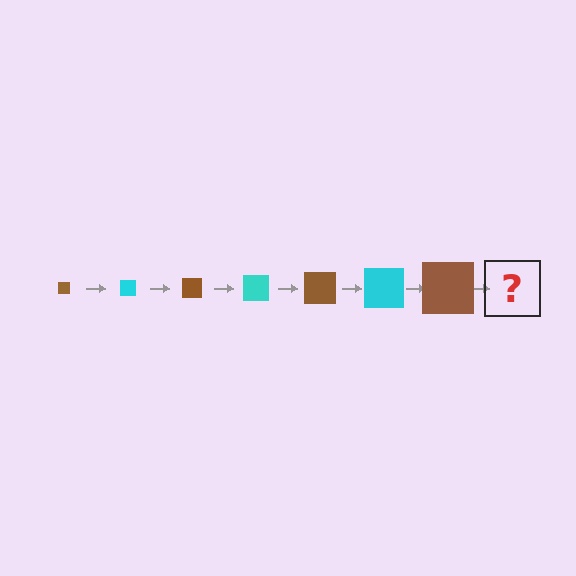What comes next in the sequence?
The next element should be a cyan square, larger than the previous one.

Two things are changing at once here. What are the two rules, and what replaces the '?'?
The two rules are that the square grows larger each step and the color cycles through brown and cyan. The '?' should be a cyan square, larger than the previous one.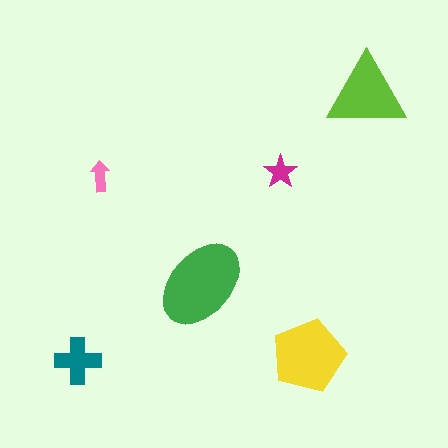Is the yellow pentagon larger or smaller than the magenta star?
Larger.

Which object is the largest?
The green ellipse.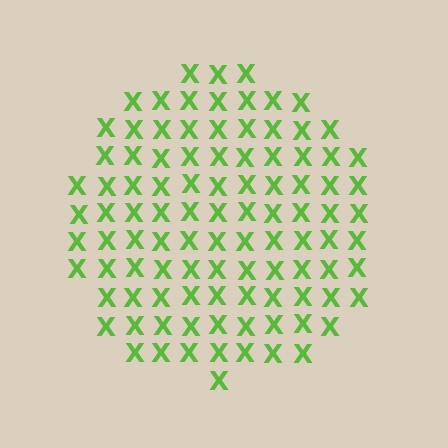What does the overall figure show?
The overall figure shows a circle.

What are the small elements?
The small elements are letter X's.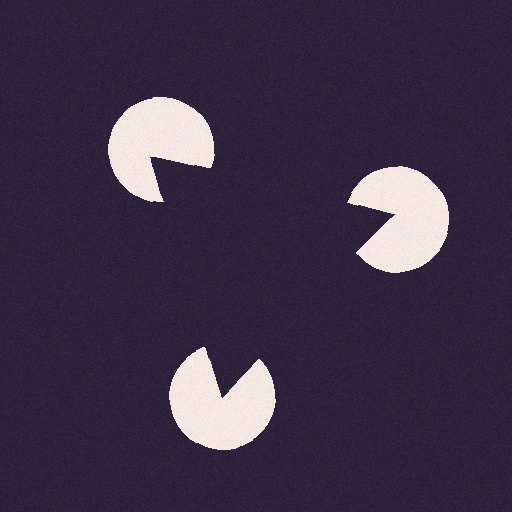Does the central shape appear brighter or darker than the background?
It typically appears slightly darker than the background, even though no actual brightness change is drawn.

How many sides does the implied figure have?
3 sides.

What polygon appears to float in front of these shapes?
An illusory triangle — its edges are inferred from the aligned wedge cuts in the pac-man discs, not physically drawn.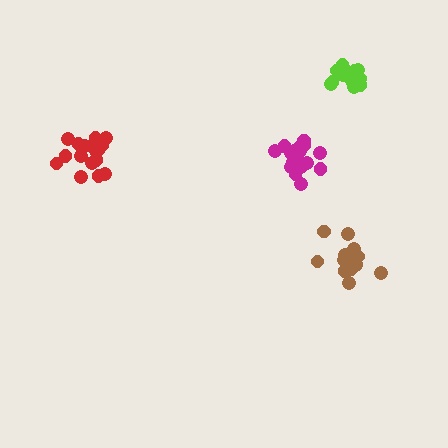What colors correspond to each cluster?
The clusters are colored: magenta, lime, brown, red.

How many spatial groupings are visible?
There are 4 spatial groupings.